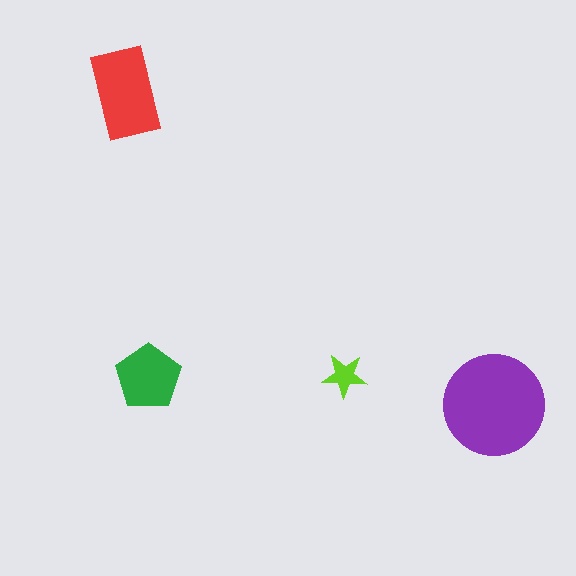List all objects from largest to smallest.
The purple circle, the red rectangle, the green pentagon, the lime star.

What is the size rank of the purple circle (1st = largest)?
1st.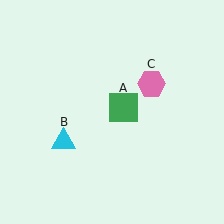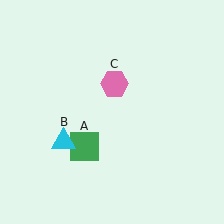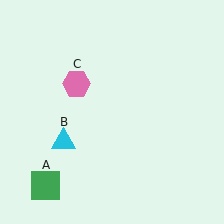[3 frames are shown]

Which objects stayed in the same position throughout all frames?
Cyan triangle (object B) remained stationary.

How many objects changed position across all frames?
2 objects changed position: green square (object A), pink hexagon (object C).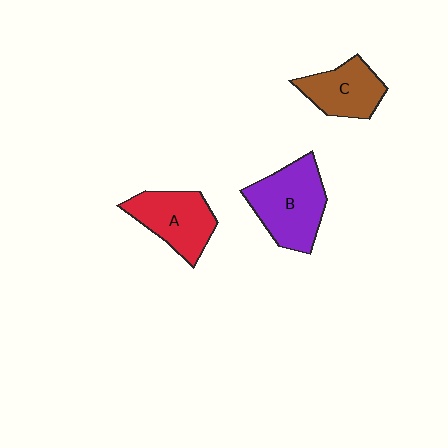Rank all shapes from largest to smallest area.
From largest to smallest: B (purple), A (red), C (brown).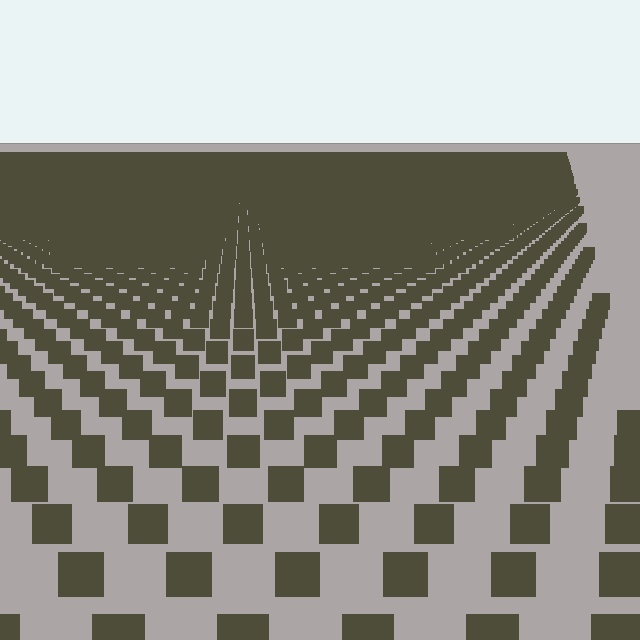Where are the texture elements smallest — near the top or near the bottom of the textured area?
Near the top.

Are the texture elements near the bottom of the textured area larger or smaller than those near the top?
Larger. Near the bottom, elements are closer to the viewer and appear at a bigger on-screen size.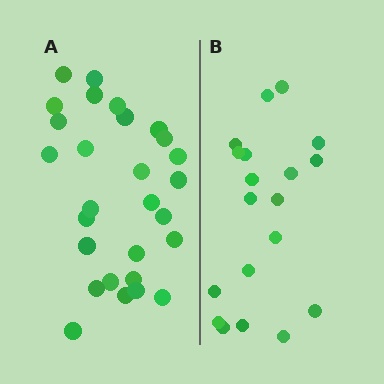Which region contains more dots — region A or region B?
Region A (the left region) has more dots.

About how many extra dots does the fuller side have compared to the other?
Region A has roughly 8 or so more dots than region B.